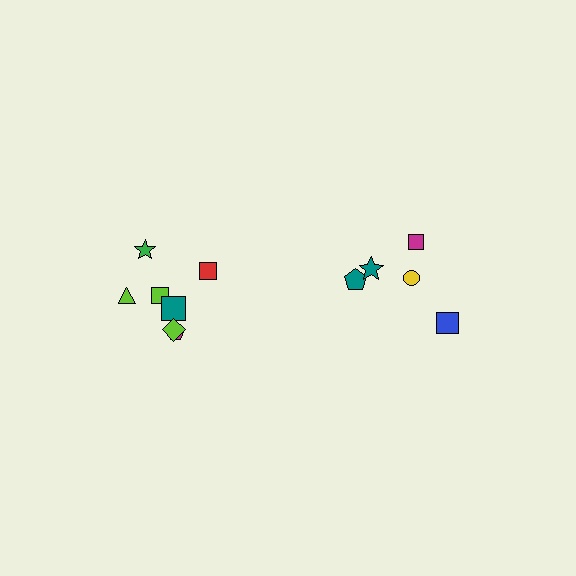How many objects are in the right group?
There are 5 objects.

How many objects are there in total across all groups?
There are 12 objects.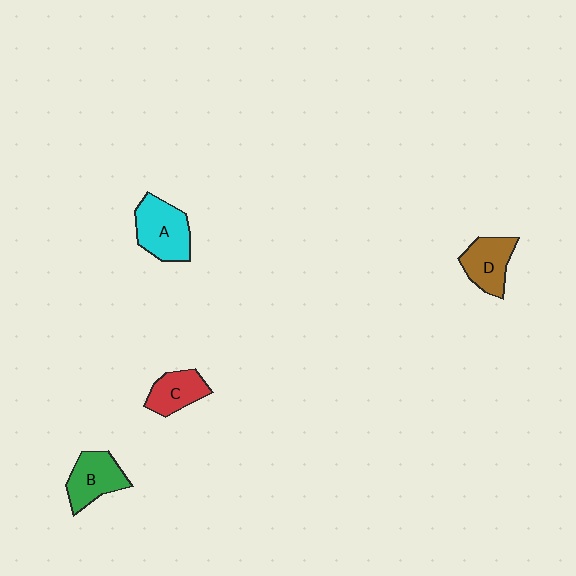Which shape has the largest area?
Shape A (cyan).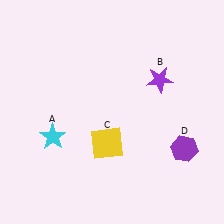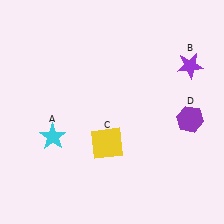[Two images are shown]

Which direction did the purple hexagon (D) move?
The purple hexagon (D) moved up.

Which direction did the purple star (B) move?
The purple star (B) moved right.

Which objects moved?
The objects that moved are: the purple star (B), the purple hexagon (D).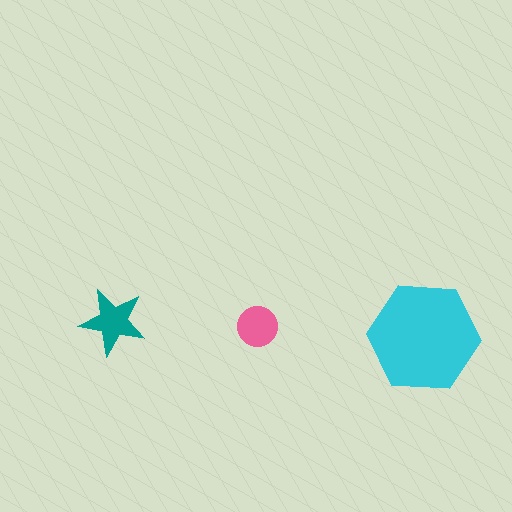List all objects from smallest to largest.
The pink circle, the teal star, the cyan hexagon.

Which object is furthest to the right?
The cyan hexagon is rightmost.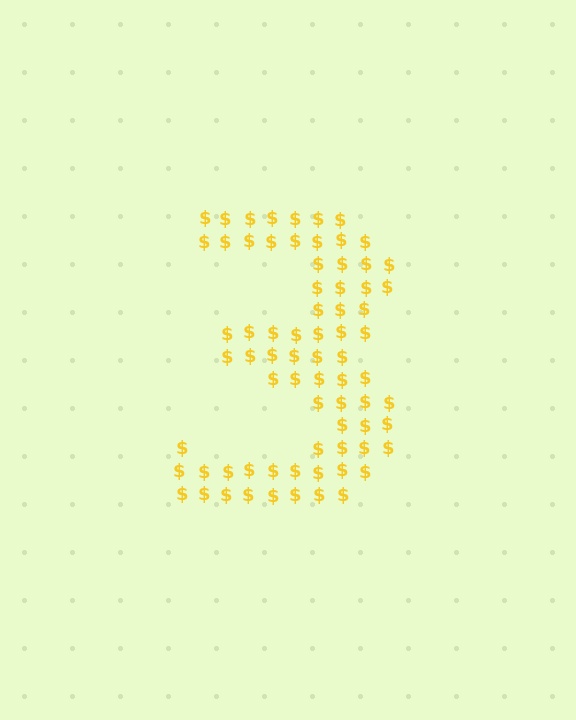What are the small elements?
The small elements are dollar signs.